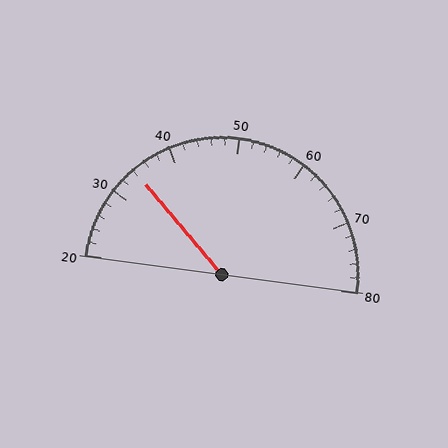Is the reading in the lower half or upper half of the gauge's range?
The reading is in the lower half of the range (20 to 80).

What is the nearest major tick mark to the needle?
The nearest major tick mark is 30.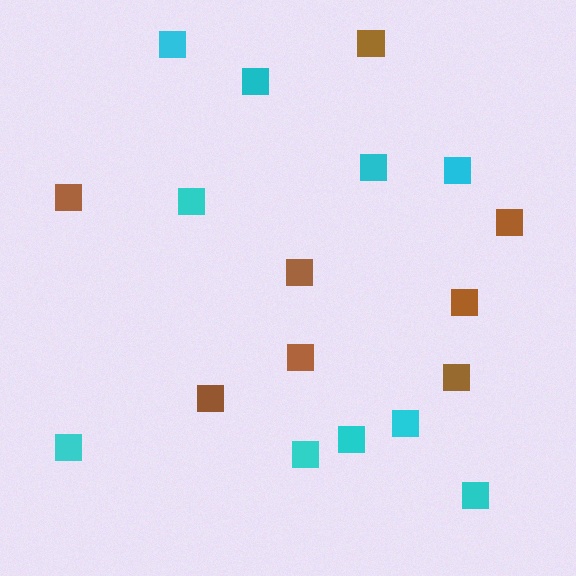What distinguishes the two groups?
There are 2 groups: one group of cyan squares (10) and one group of brown squares (8).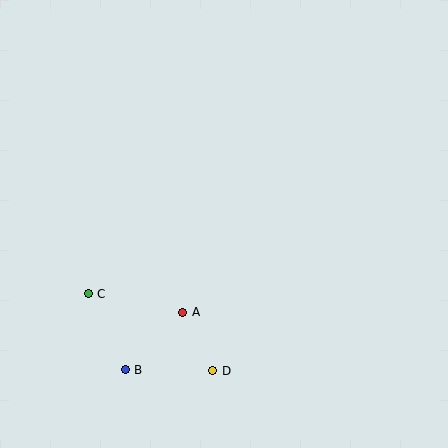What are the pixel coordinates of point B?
Point B is at (125, 370).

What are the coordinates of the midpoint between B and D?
The midpoint between B and D is at (169, 370).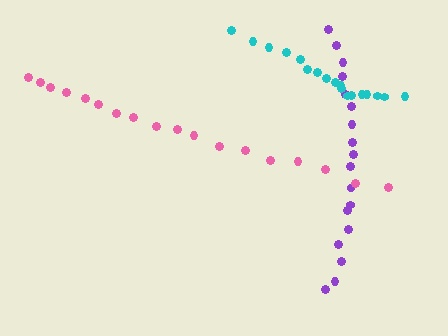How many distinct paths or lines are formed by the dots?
There are 3 distinct paths.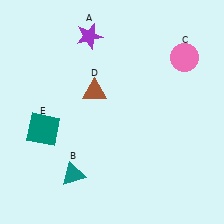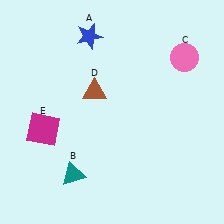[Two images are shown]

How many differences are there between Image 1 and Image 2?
There are 2 differences between the two images.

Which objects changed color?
A changed from purple to blue. E changed from teal to magenta.